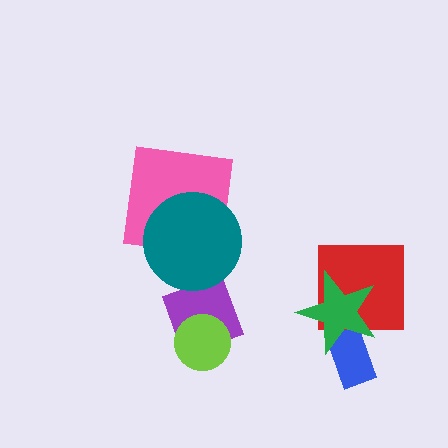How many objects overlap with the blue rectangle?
1 object overlaps with the blue rectangle.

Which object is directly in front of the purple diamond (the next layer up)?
The lime circle is directly in front of the purple diamond.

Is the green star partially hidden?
No, no other shape covers it.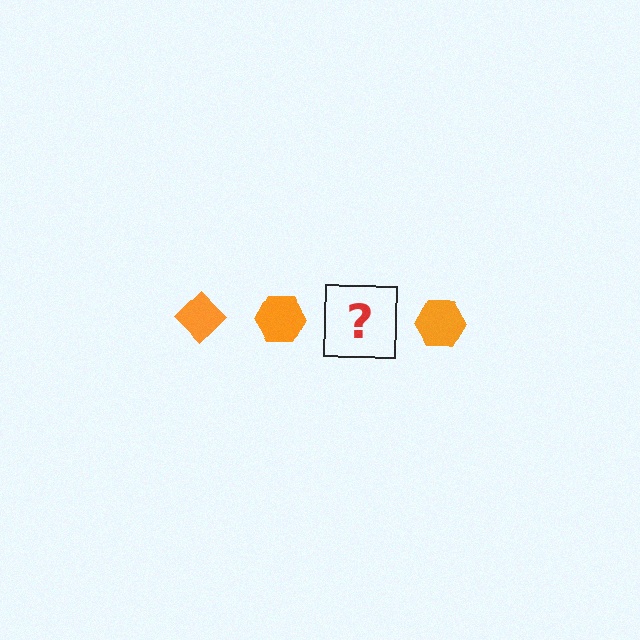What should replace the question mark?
The question mark should be replaced with an orange diamond.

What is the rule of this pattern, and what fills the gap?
The rule is that the pattern cycles through diamond, hexagon shapes in orange. The gap should be filled with an orange diamond.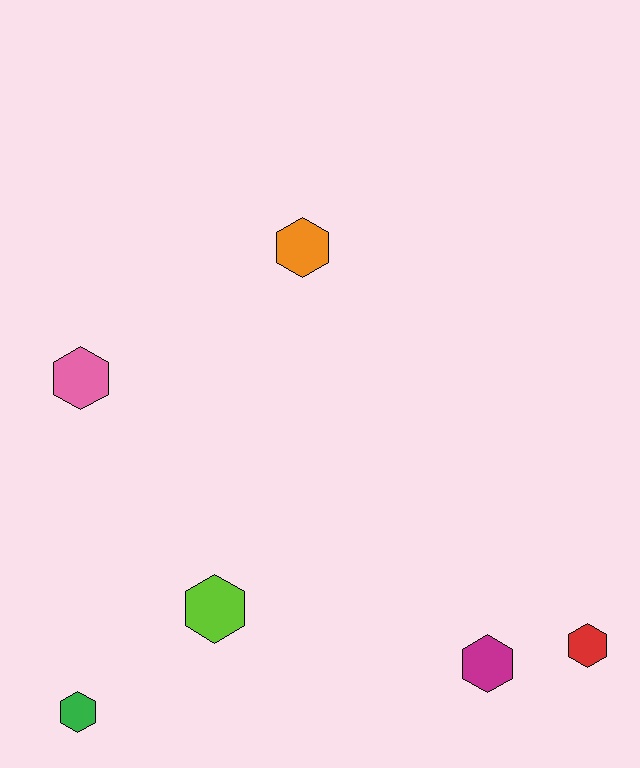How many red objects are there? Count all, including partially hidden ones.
There is 1 red object.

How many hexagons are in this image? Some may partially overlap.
There are 6 hexagons.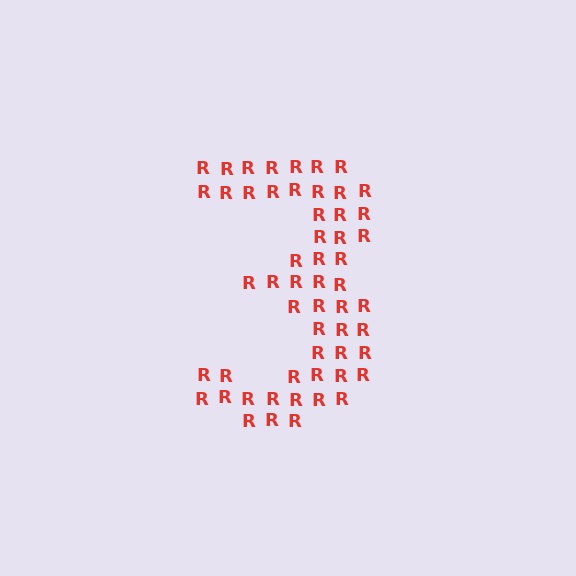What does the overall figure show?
The overall figure shows the digit 3.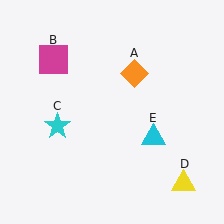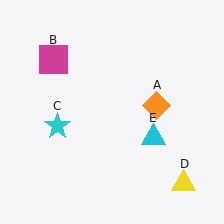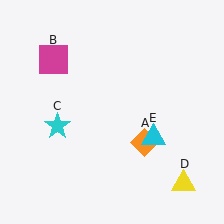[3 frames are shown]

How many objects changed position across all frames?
1 object changed position: orange diamond (object A).